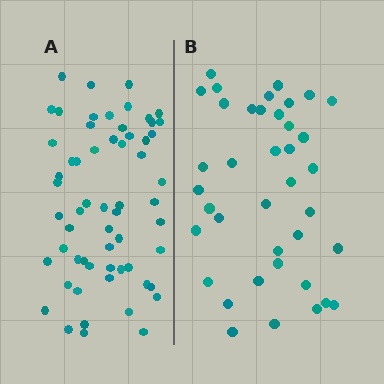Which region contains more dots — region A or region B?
Region A (the left region) has more dots.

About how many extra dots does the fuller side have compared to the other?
Region A has approximately 20 more dots than region B.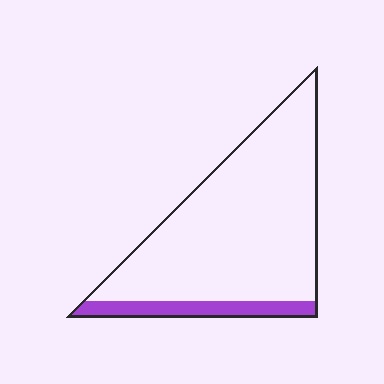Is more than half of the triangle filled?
No.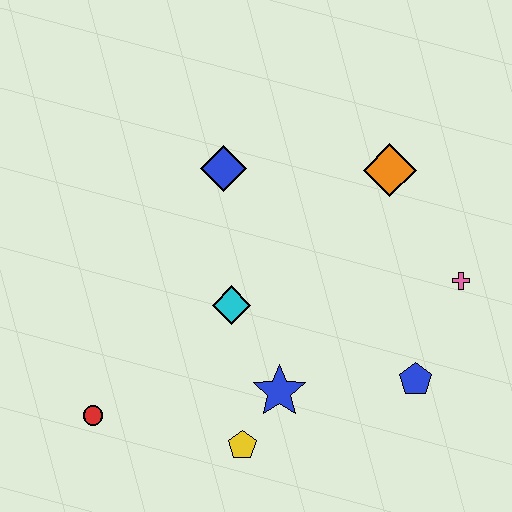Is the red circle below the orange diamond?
Yes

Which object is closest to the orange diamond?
The pink cross is closest to the orange diamond.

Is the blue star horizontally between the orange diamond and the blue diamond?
Yes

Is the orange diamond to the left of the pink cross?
Yes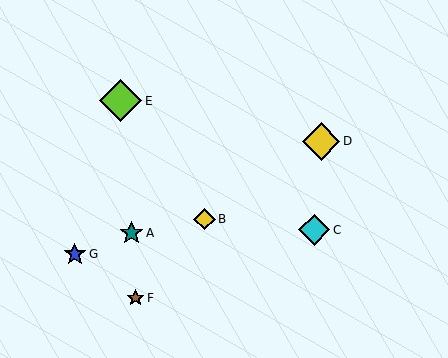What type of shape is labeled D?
Shape D is a yellow diamond.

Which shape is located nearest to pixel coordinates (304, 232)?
The cyan diamond (labeled C) at (314, 230) is nearest to that location.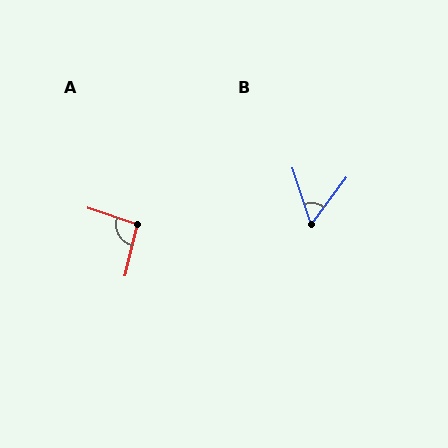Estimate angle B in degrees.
Approximately 55 degrees.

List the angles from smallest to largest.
B (55°), A (96°).